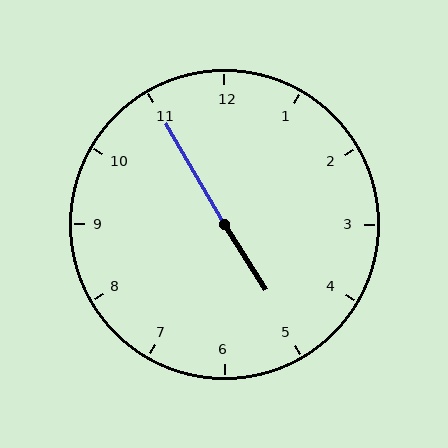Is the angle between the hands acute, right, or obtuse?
It is obtuse.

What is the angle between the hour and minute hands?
Approximately 178 degrees.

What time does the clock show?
4:55.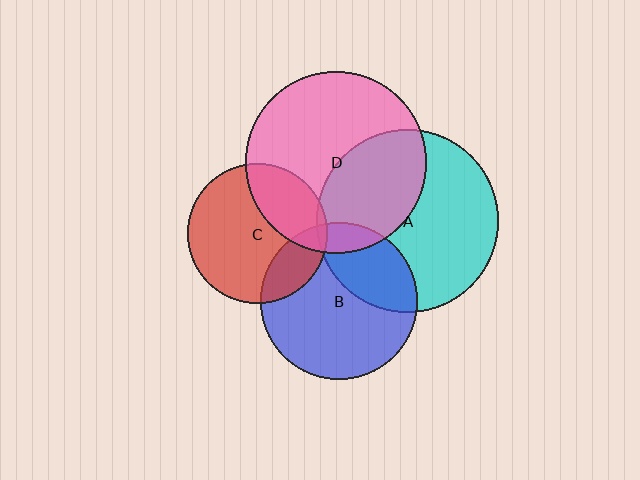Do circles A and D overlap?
Yes.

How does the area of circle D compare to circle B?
Approximately 1.3 times.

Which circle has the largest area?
Circle A (cyan).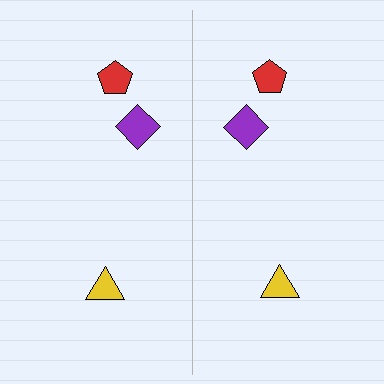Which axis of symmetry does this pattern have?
The pattern has a vertical axis of symmetry running through the center of the image.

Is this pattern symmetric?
Yes, this pattern has bilateral (reflection) symmetry.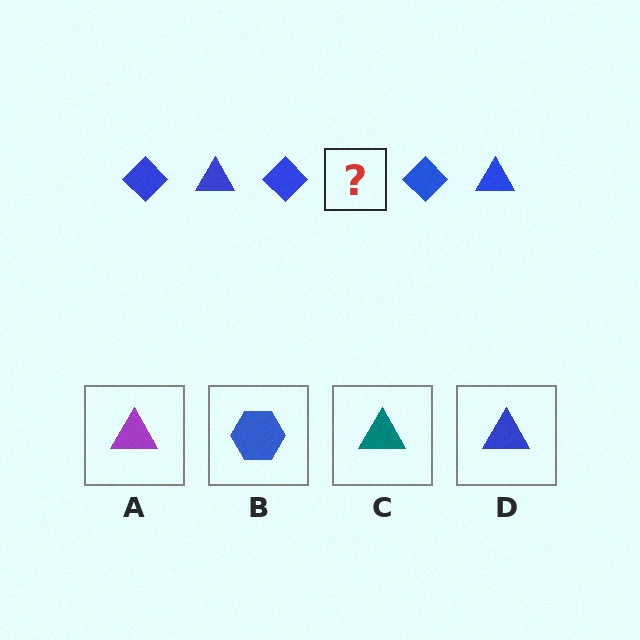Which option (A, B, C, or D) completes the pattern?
D.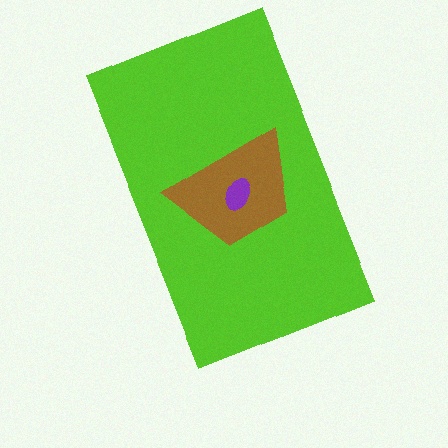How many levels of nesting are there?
3.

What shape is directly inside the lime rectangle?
The brown trapezoid.